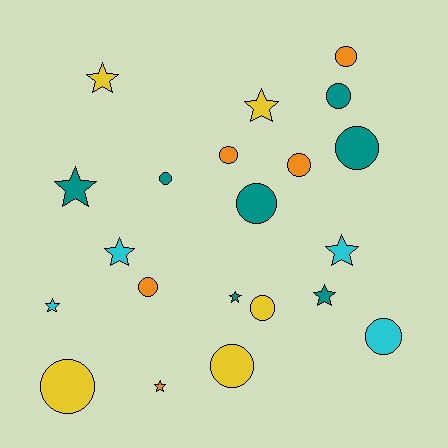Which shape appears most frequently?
Circle, with 12 objects.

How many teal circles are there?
There are 4 teal circles.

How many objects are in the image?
There are 21 objects.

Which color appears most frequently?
Teal, with 7 objects.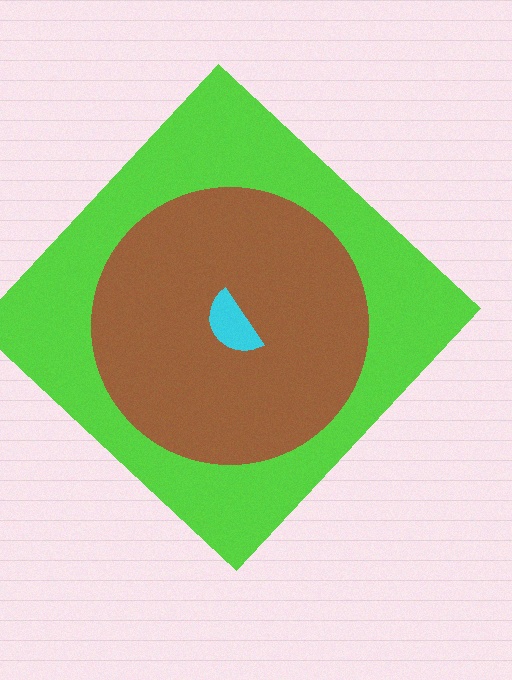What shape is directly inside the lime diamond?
The brown circle.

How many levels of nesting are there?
3.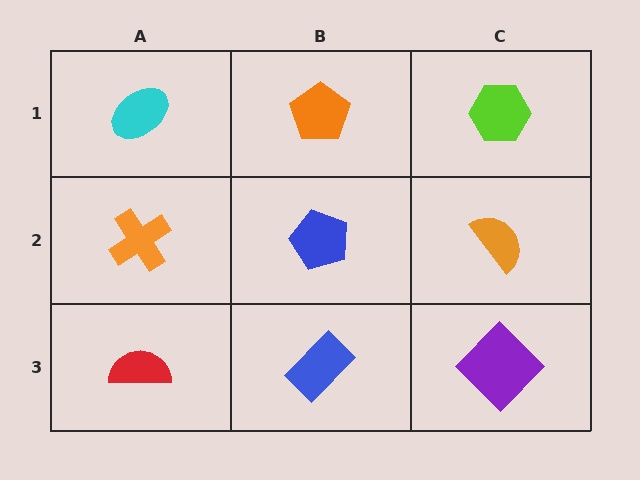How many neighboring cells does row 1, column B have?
3.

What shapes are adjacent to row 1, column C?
An orange semicircle (row 2, column C), an orange pentagon (row 1, column B).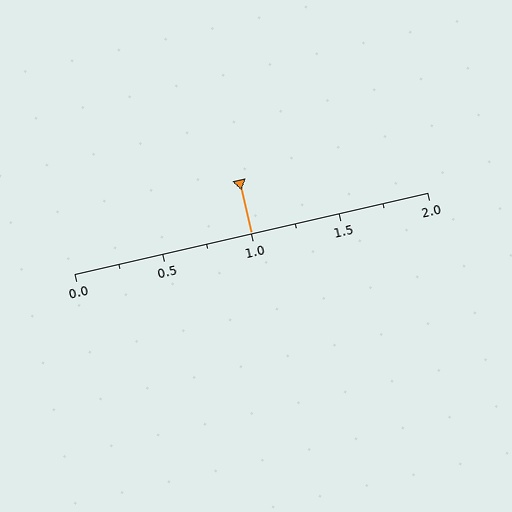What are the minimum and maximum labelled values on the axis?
The axis runs from 0.0 to 2.0.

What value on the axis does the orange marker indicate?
The marker indicates approximately 1.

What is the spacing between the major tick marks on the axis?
The major ticks are spaced 0.5 apart.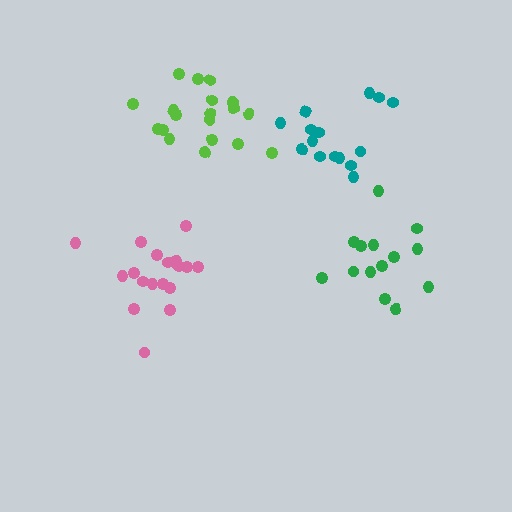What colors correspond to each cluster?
The clusters are colored: pink, teal, lime, green.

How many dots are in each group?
Group 1: 19 dots, Group 2: 15 dots, Group 3: 20 dots, Group 4: 14 dots (68 total).